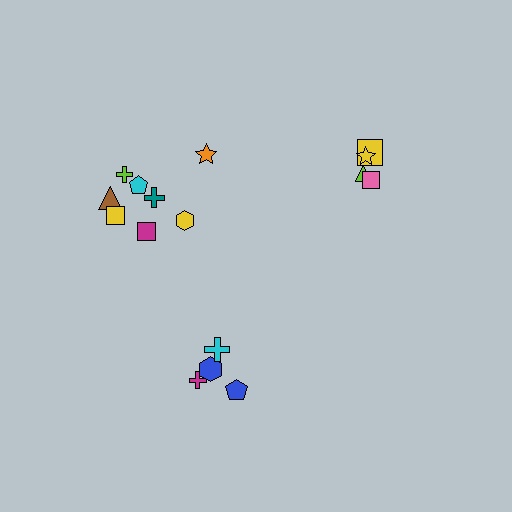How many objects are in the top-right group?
There are 4 objects.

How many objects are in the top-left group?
There are 8 objects.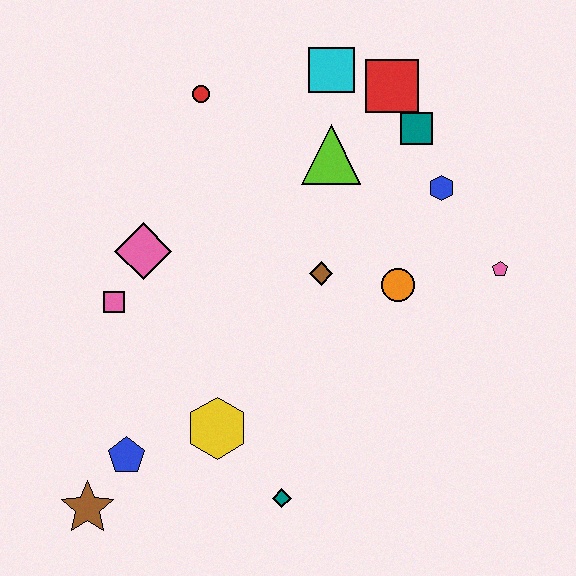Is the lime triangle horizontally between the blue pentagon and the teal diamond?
No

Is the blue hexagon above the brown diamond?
Yes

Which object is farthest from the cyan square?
The brown star is farthest from the cyan square.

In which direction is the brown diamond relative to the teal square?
The brown diamond is below the teal square.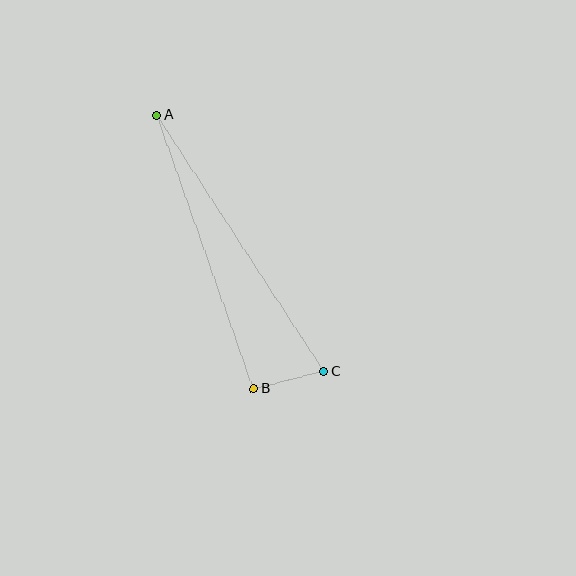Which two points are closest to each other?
Points B and C are closest to each other.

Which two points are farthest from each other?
Points A and C are farthest from each other.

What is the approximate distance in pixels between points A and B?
The distance between A and B is approximately 290 pixels.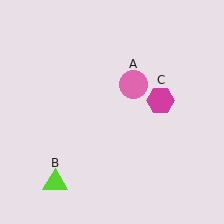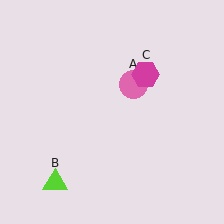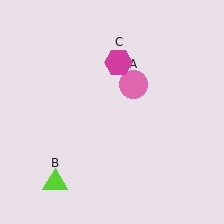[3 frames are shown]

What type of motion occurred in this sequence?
The magenta hexagon (object C) rotated counterclockwise around the center of the scene.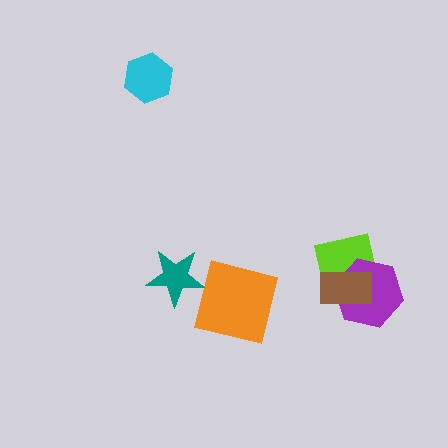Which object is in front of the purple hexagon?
The brown rectangle is in front of the purple hexagon.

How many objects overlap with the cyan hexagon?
0 objects overlap with the cyan hexagon.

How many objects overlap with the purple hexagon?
2 objects overlap with the purple hexagon.